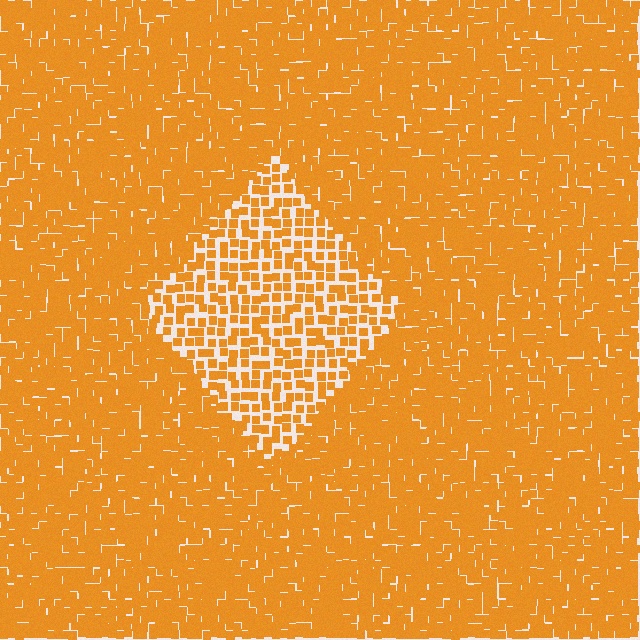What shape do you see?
I see a diamond.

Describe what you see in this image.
The image contains small orange elements arranged at two different densities. A diamond-shaped region is visible where the elements are less densely packed than the surrounding area.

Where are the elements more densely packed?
The elements are more densely packed outside the diamond boundary.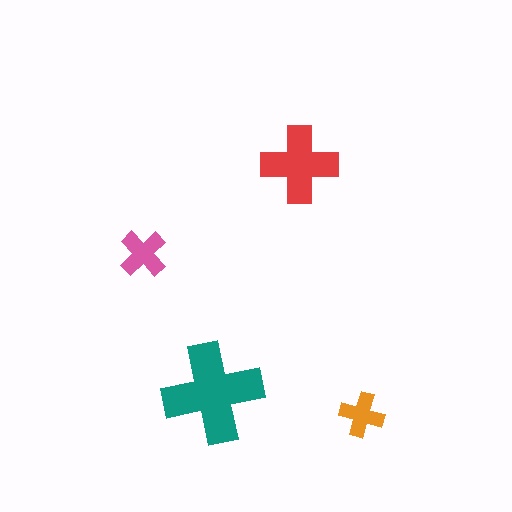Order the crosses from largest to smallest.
the teal one, the red one, the pink one, the orange one.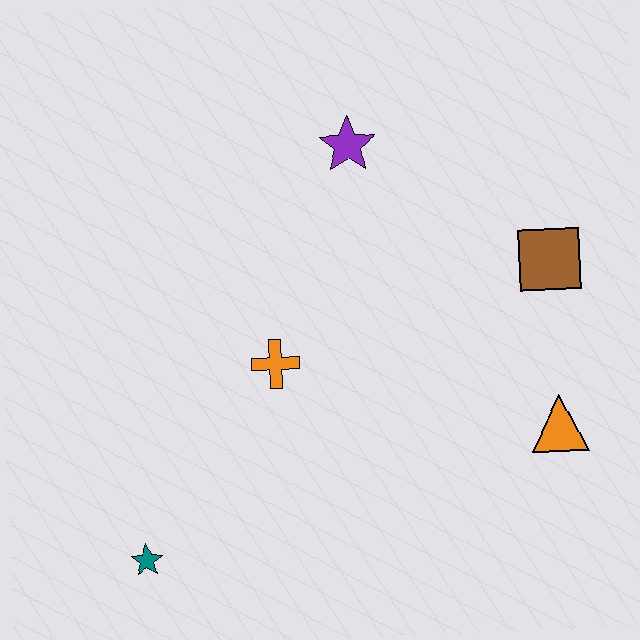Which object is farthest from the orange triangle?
The teal star is farthest from the orange triangle.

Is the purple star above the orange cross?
Yes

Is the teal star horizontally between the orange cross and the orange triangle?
No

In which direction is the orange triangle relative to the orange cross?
The orange triangle is to the right of the orange cross.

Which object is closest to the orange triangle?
The brown square is closest to the orange triangle.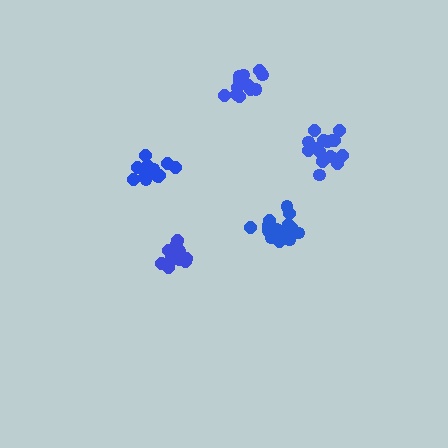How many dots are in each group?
Group 1: 16 dots, Group 2: 16 dots, Group 3: 18 dots, Group 4: 16 dots, Group 5: 16 dots (82 total).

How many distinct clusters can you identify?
There are 5 distinct clusters.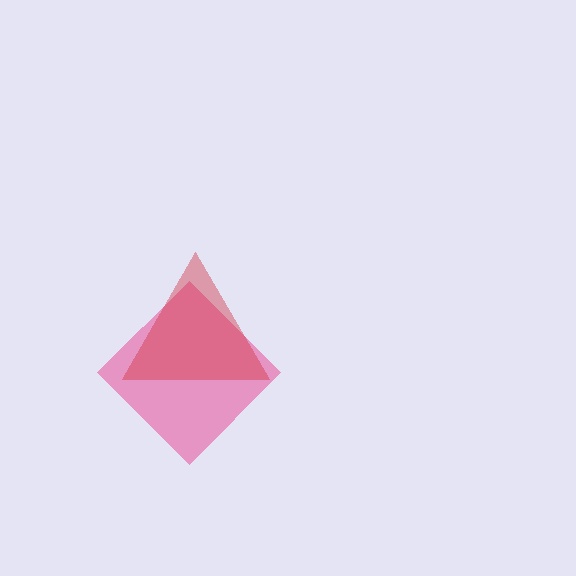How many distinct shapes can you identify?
There are 2 distinct shapes: a pink diamond, a red triangle.